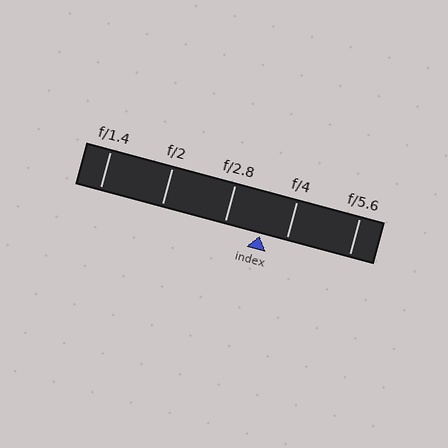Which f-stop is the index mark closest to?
The index mark is closest to f/4.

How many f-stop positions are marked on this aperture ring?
There are 5 f-stop positions marked.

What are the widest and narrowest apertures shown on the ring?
The widest aperture shown is f/1.4 and the narrowest is f/5.6.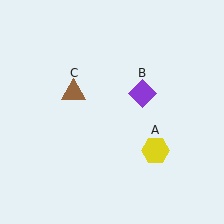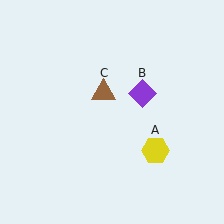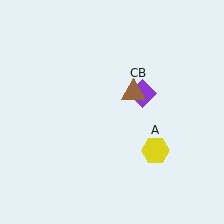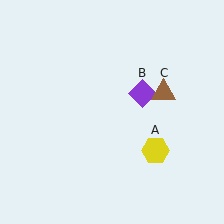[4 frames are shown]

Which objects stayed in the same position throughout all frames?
Yellow hexagon (object A) and purple diamond (object B) remained stationary.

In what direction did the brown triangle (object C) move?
The brown triangle (object C) moved right.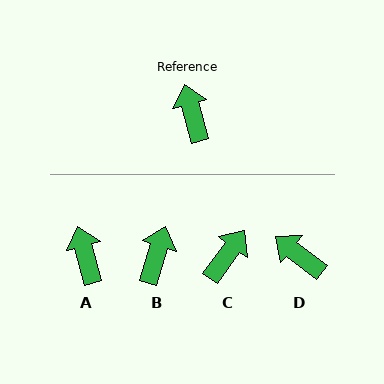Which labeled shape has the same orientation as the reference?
A.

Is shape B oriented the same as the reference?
No, it is off by about 33 degrees.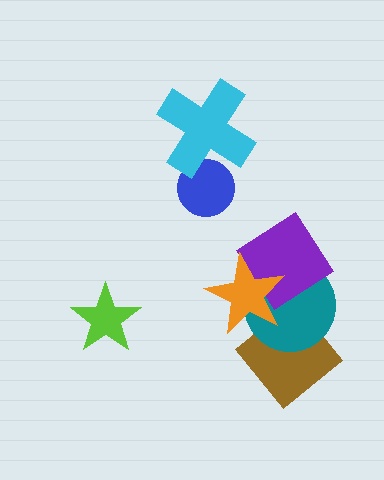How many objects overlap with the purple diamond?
2 objects overlap with the purple diamond.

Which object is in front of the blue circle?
The cyan cross is in front of the blue circle.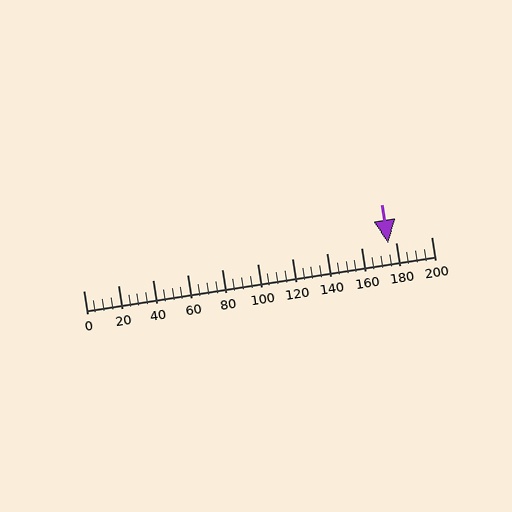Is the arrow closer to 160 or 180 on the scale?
The arrow is closer to 180.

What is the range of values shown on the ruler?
The ruler shows values from 0 to 200.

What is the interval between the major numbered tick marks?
The major tick marks are spaced 20 units apart.